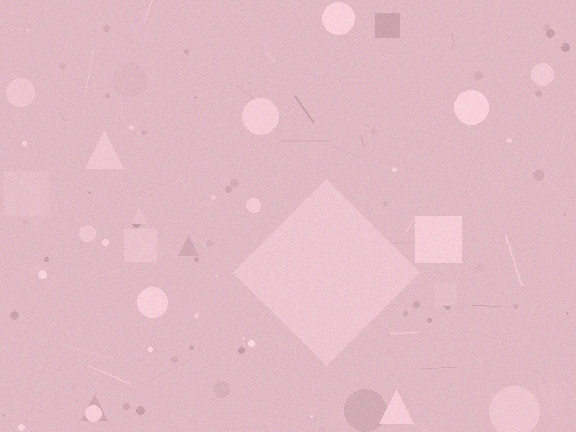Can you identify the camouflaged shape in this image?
The camouflaged shape is a diamond.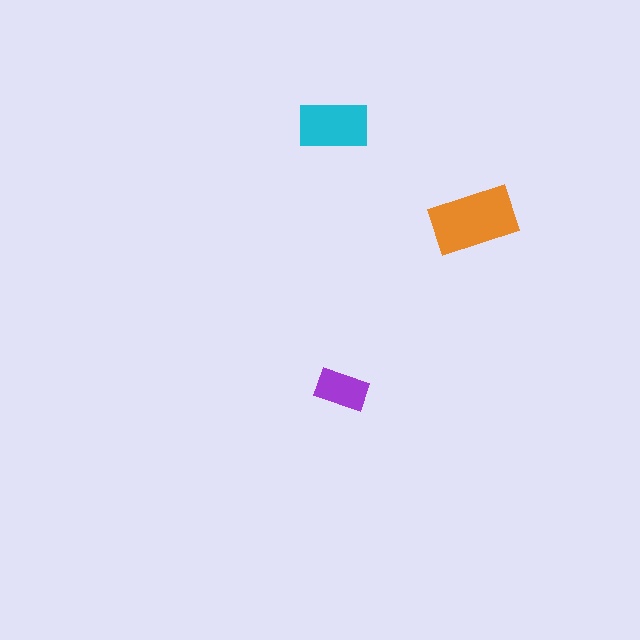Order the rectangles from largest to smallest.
the orange one, the cyan one, the purple one.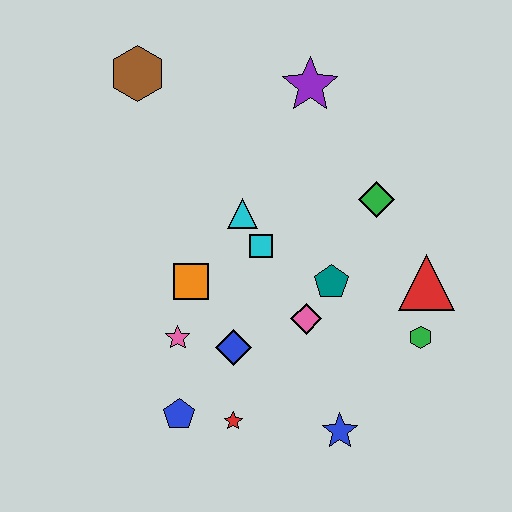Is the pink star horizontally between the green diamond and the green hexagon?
No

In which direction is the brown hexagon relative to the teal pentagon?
The brown hexagon is above the teal pentagon.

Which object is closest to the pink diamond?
The teal pentagon is closest to the pink diamond.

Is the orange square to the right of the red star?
No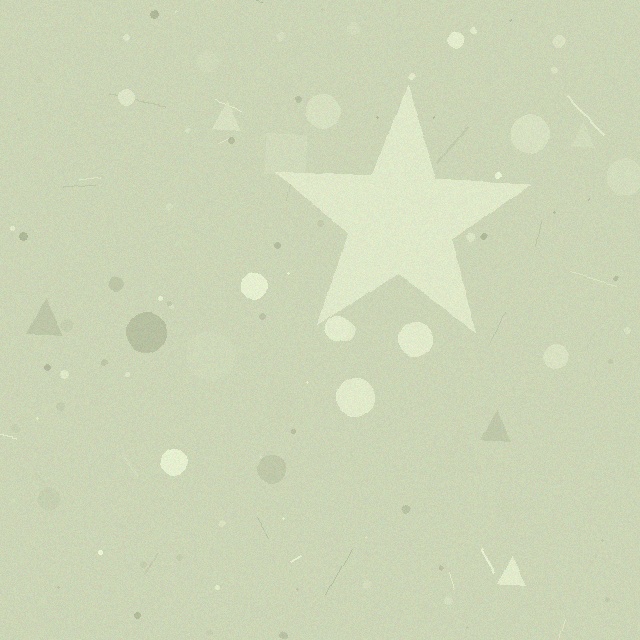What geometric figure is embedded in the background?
A star is embedded in the background.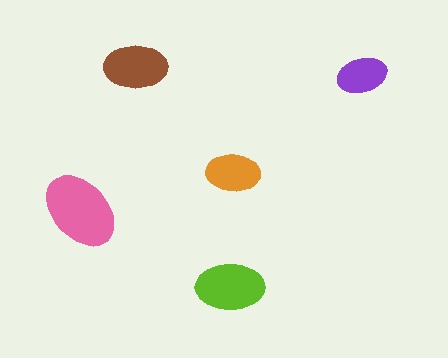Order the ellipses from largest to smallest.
the pink one, the lime one, the brown one, the orange one, the purple one.